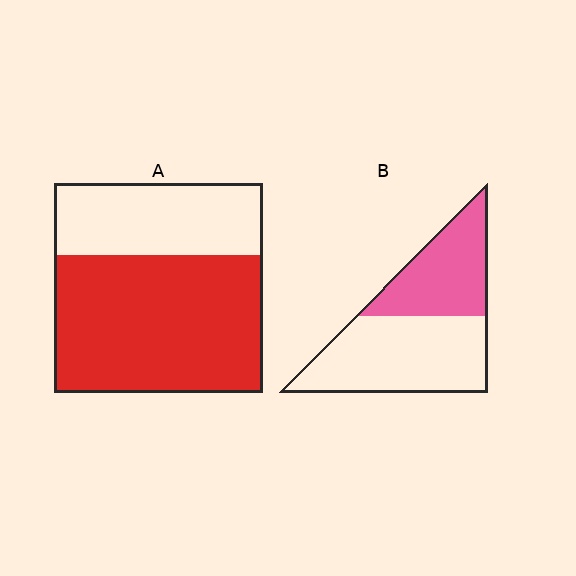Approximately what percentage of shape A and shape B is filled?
A is approximately 65% and B is approximately 40%.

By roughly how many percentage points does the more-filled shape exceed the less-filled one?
By roughly 25 percentage points (A over B).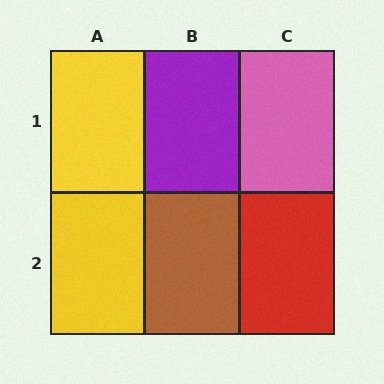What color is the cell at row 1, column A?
Yellow.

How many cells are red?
1 cell is red.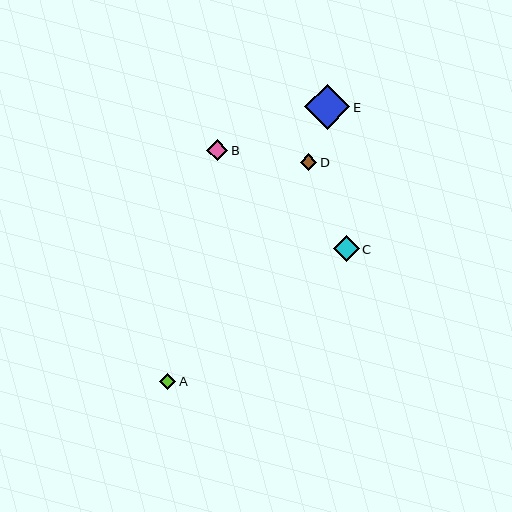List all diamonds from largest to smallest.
From largest to smallest: E, C, B, D, A.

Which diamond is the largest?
Diamond E is the largest with a size of approximately 45 pixels.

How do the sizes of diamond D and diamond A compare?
Diamond D and diamond A are approximately the same size.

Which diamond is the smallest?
Diamond A is the smallest with a size of approximately 16 pixels.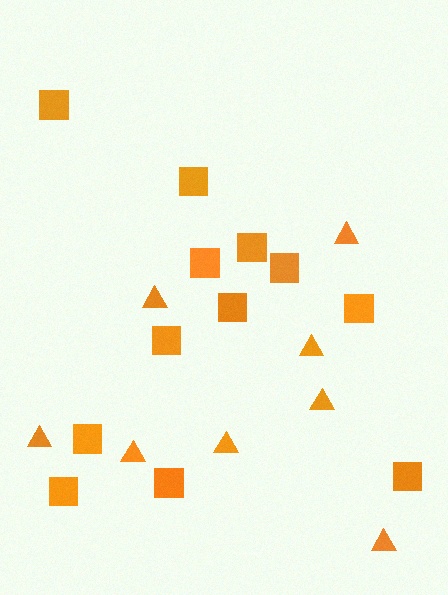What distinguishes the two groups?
There are 2 groups: one group of squares (12) and one group of triangles (8).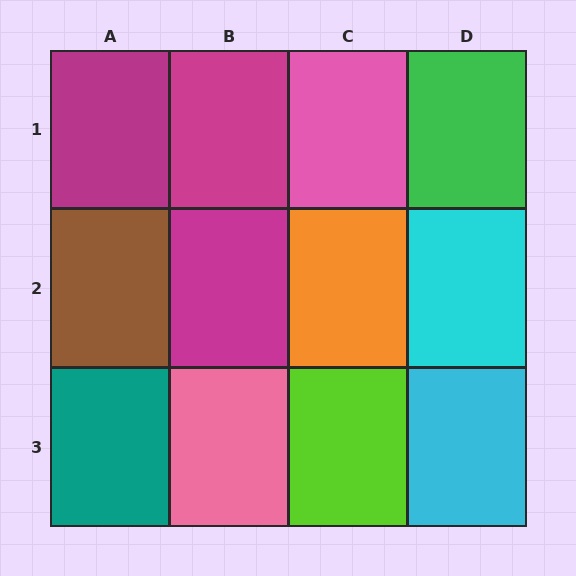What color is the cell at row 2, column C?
Orange.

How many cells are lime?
1 cell is lime.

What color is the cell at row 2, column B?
Magenta.